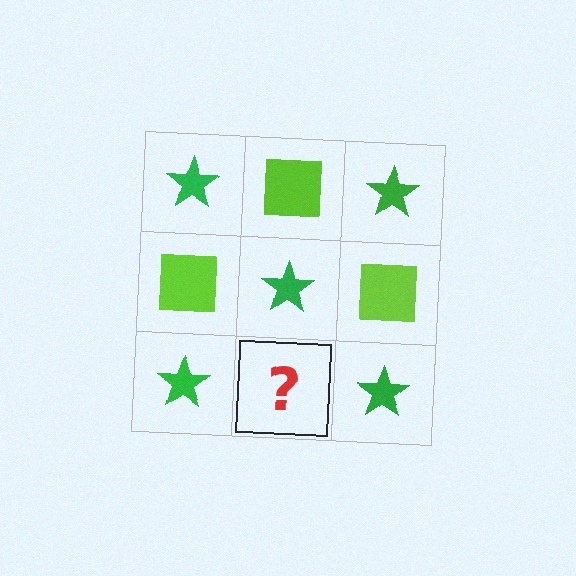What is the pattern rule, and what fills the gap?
The rule is that it alternates green star and lime square in a checkerboard pattern. The gap should be filled with a lime square.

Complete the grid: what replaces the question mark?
The question mark should be replaced with a lime square.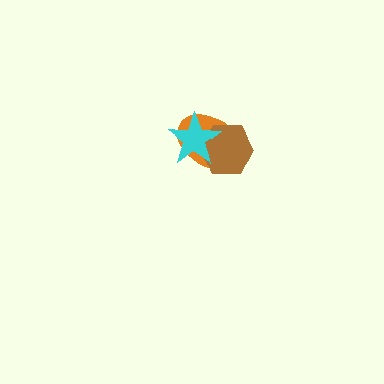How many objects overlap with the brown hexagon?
2 objects overlap with the brown hexagon.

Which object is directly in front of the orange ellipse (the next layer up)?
The brown hexagon is directly in front of the orange ellipse.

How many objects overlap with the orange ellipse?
2 objects overlap with the orange ellipse.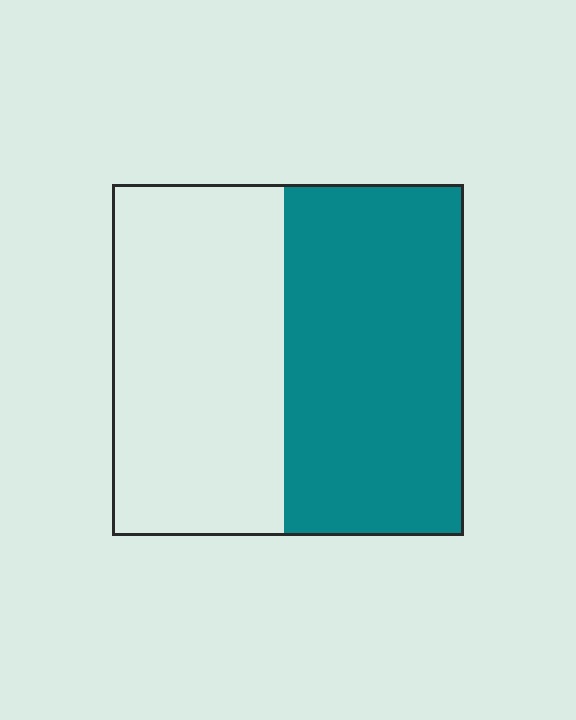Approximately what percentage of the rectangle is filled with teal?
Approximately 50%.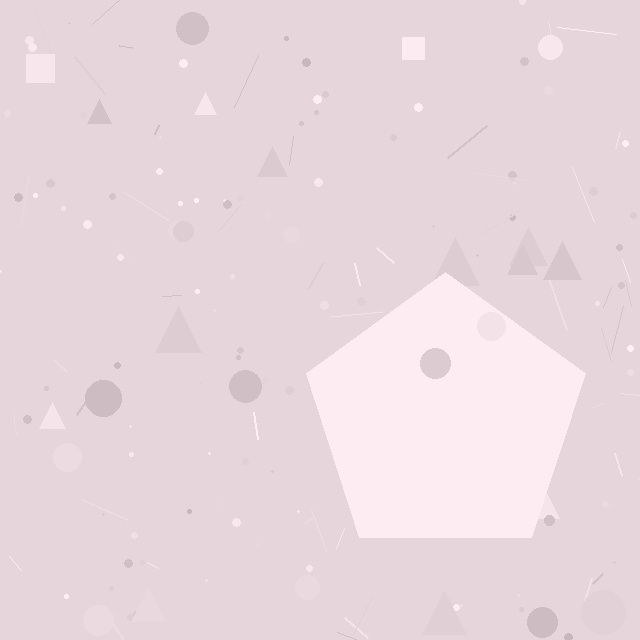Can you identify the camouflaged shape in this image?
The camouflaged shape is a pentagon.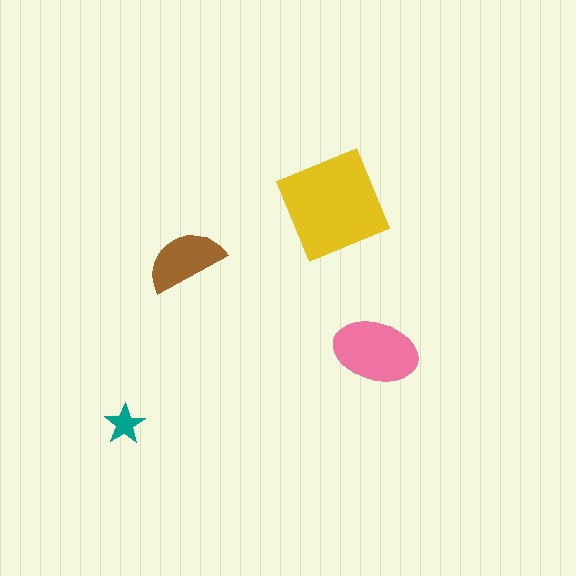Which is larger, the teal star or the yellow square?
The yellow square.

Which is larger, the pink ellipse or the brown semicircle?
The pink ellipse.